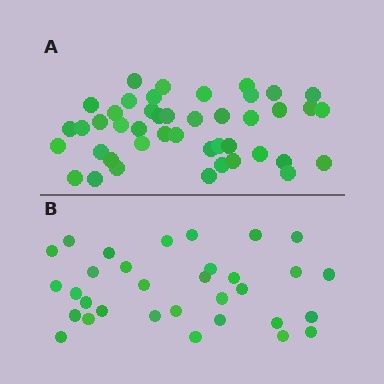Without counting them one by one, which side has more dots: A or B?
Region A (the top region) has more dots.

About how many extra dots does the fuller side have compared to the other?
Region A has roughly 12 or so more dots than region B.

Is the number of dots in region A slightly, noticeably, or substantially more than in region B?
Region A has noticeably more, but not dramatically so. The ratio is roughly 1.4 to 1.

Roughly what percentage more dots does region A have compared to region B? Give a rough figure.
About 40% more.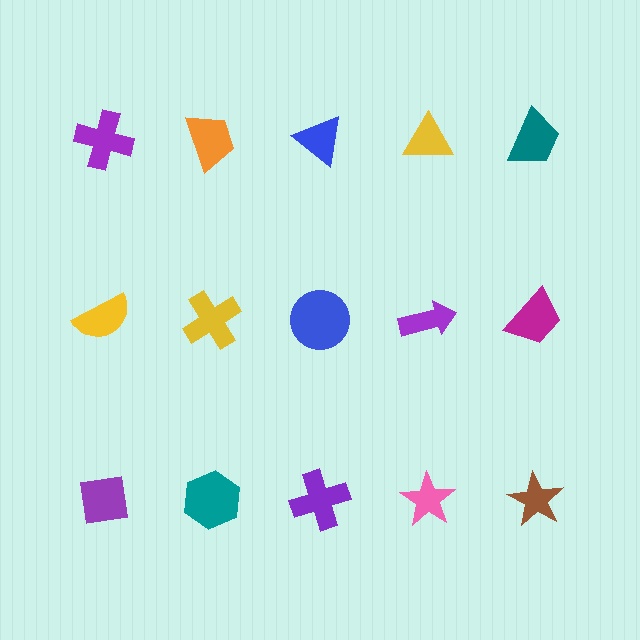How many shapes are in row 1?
5 shapes.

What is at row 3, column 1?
A purple square.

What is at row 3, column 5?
A brown star.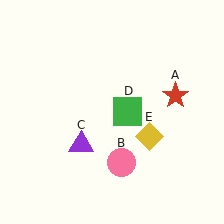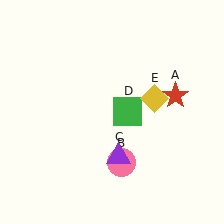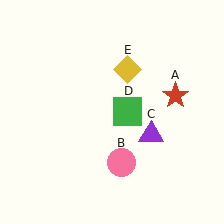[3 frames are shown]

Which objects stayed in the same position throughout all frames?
Red star (object A) and pink circle (object B) and green square (object D) remained stationary.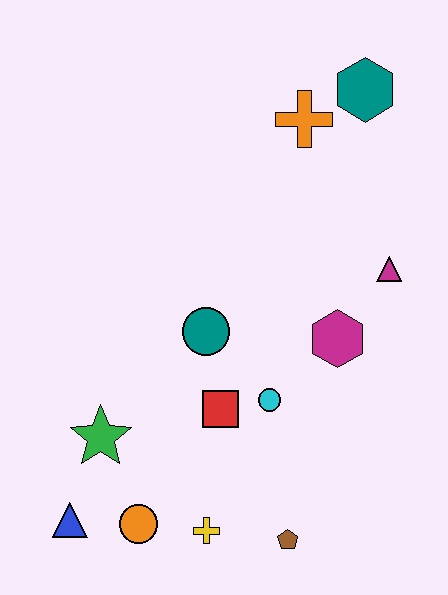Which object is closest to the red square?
The cyan circle is closest to the red square.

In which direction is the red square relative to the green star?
The red square is to the right of the green star.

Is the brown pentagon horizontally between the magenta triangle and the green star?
Yes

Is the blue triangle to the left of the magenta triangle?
Yes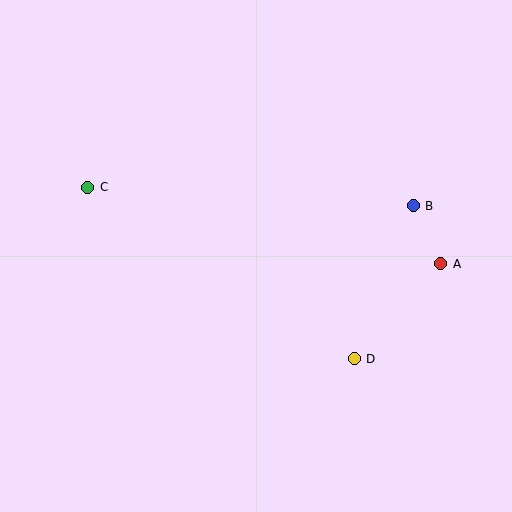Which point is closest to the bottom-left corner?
Point C is closest to the bottom-left corner.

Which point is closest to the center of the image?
Point D at (354, 359) is closest to the center.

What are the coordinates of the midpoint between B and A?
The midpoint between B and A is at (427, 235).